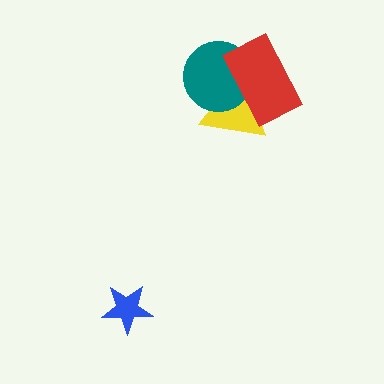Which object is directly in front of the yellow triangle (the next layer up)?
The teal circle is directly in front of the yellow triangle.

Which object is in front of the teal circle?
The red rectangle is in front of the teal circle.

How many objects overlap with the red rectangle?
2 objects overlap with the red rectangle.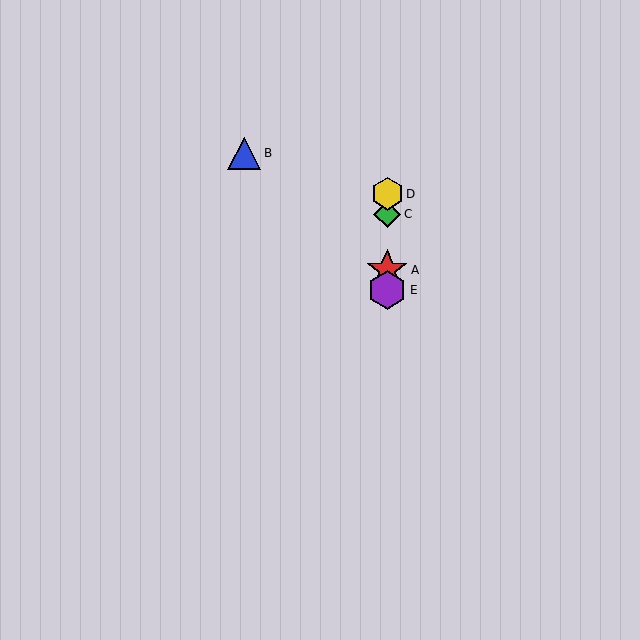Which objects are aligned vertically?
Objects A, C, D, E are aligned vertically.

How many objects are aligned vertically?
4 objects (A, C, D, E) are aligned vertically.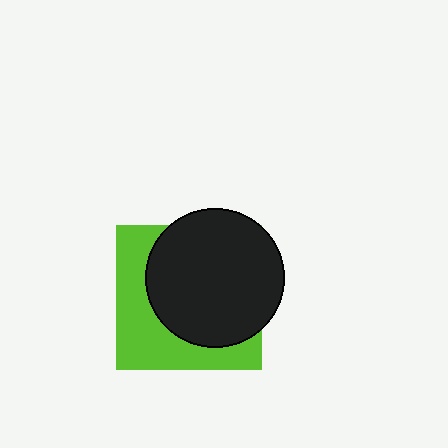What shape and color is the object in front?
The object in front is a black circle.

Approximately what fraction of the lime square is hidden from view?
Roughly 60% of the lime square is hidden behind the black circle.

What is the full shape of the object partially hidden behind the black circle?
The partially hidden object is a lime square.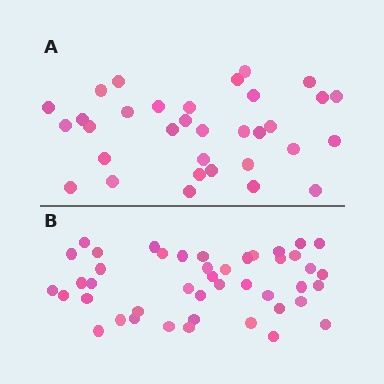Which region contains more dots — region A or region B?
Region B (the bottom region) has more dots.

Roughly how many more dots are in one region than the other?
Region B has roughly 12 or so more dots than region A.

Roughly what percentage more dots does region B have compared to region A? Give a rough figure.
About 35% more.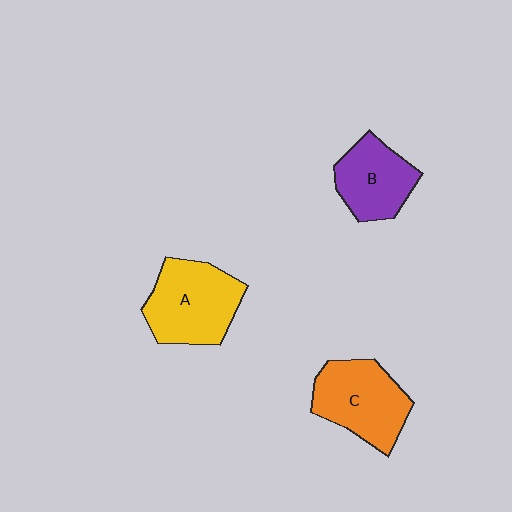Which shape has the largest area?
Shape A (yellow).